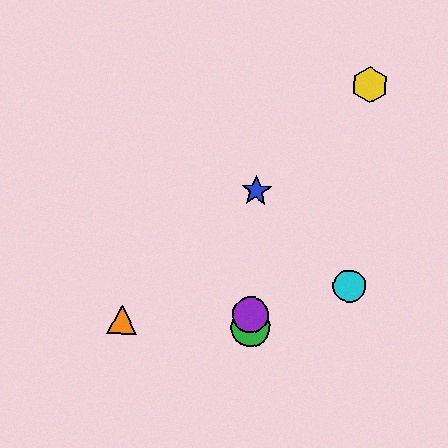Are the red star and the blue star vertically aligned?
Yes, both are at x≈250.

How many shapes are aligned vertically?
4 shapes (the red star, the blue star, the green circle, the purple circle) are aligned vertically.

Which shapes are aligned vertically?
The red star, the blue star, the green circle, the purple circle are aligned vertically.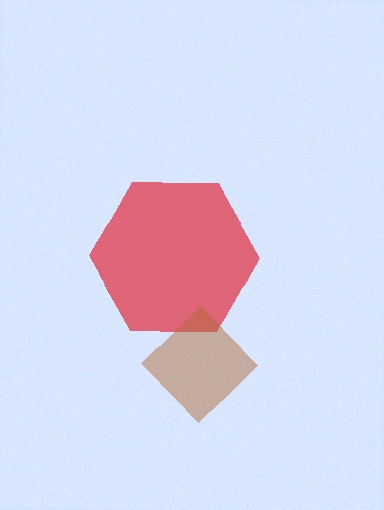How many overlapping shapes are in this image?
There are 2 overlapping shapes in the image.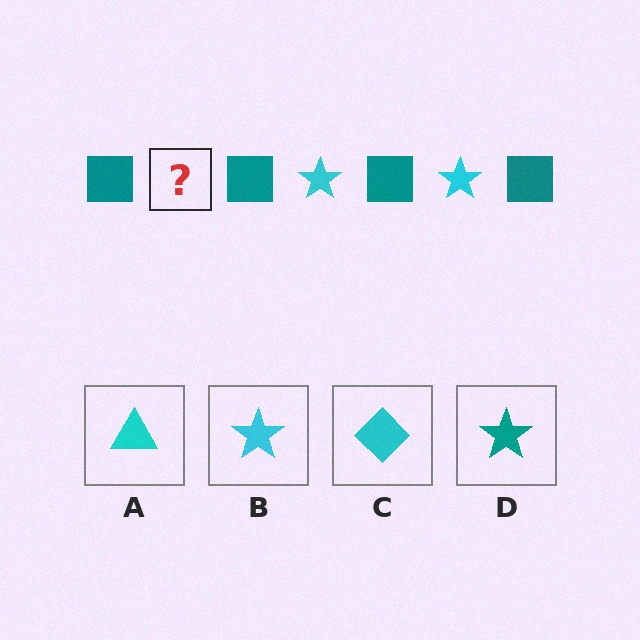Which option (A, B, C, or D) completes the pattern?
B.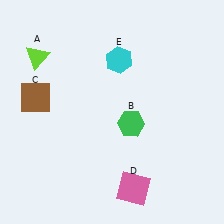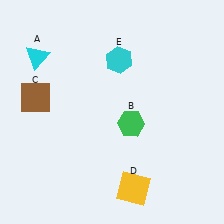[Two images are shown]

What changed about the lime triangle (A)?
In Image 1, A is lime. In Image 2, it changed to cyan.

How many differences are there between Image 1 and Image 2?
There are 2 differences between the two images.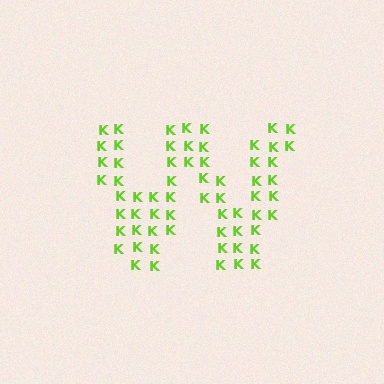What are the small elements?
The small elements are letter K's.